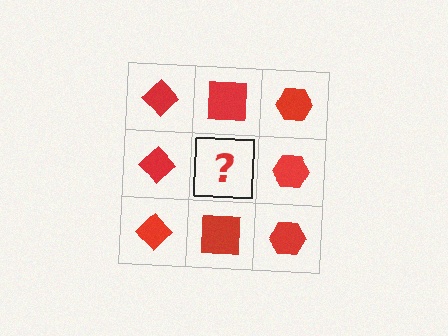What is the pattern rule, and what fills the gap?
The rule is that each column has a consistent shape. The gap should be filled with a red square.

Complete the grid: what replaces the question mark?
The question mark should be replaced with a red square.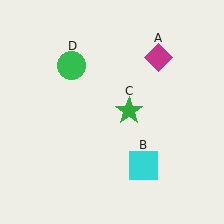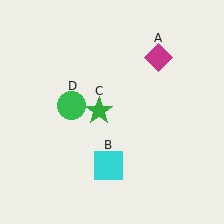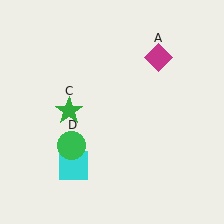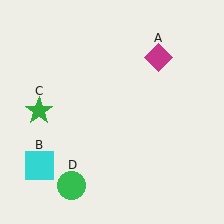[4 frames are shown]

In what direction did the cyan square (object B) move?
The cyan square (object B) moved left.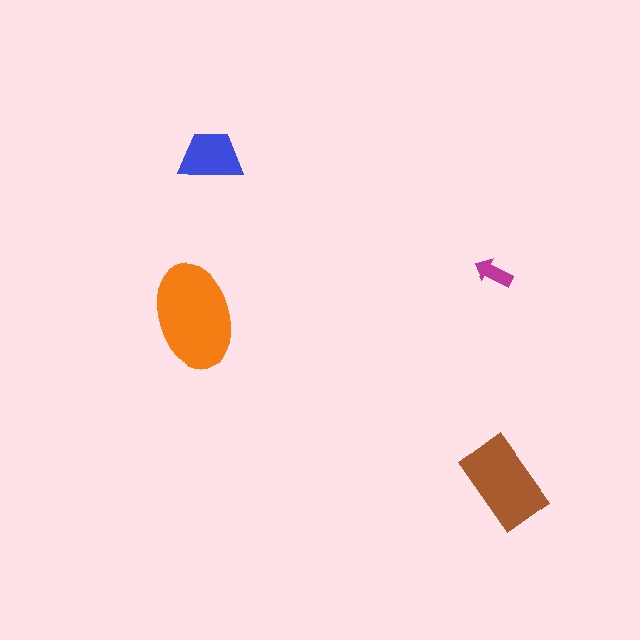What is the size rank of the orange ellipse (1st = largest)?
1st.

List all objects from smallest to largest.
The magenta arrow, the blue trapezoid, the brown rectangle, the orange ellipse.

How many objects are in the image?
There are 4 objects in the image.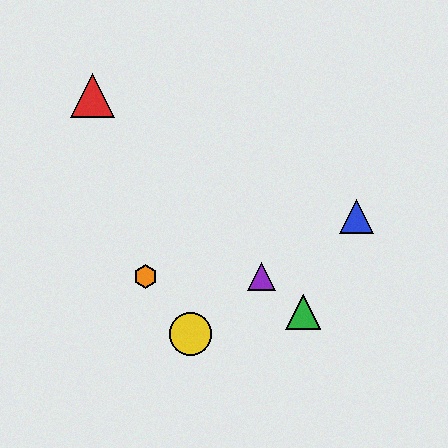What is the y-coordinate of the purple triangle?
The purple triangle is at y≈276.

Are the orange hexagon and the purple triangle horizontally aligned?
Yes, both are at y≈276.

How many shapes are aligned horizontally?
2 shapes (the purple triangle, the orange hexagon) are aligned horizontally.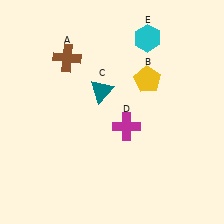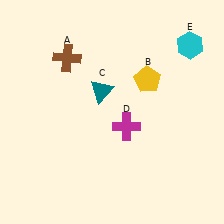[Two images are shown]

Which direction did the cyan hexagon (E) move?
The cyan hexagon (E) moved right.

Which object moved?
The cyan hexagon (E) moved right.